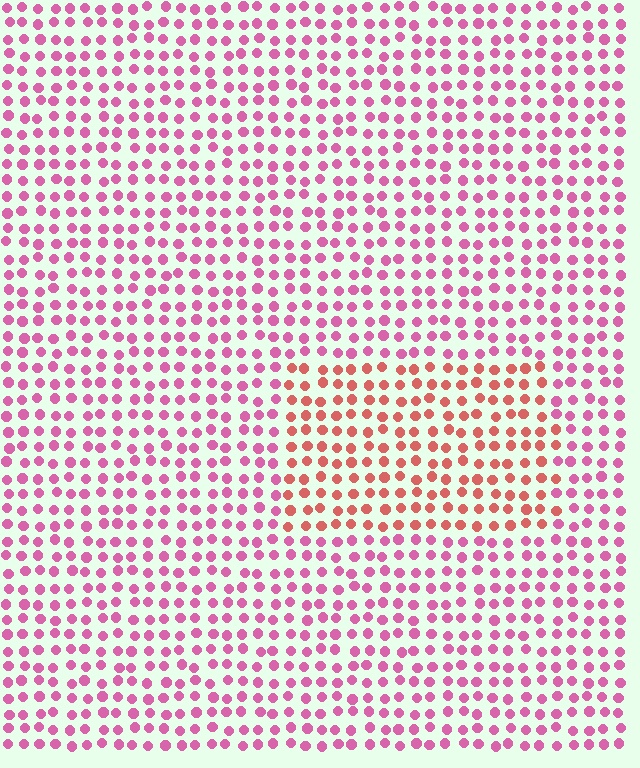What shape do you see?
I see a rectangle.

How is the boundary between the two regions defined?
The boundary is defined purely by a slight shift in hue (about 37 degrees). Spacing, size, and orientation are identical on both sides.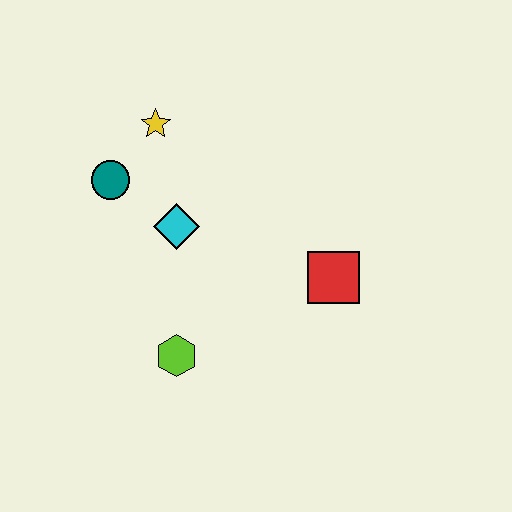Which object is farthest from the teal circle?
The red square is farthest from the teal circle.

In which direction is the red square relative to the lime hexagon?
The red square is to the right of the lime hexagon.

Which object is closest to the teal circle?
The yellow star is closest to the teal circle.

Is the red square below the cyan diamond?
Yes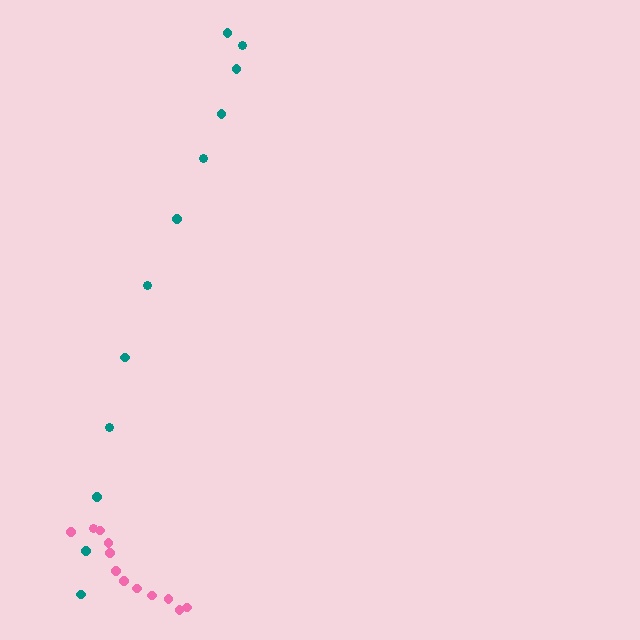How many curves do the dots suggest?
There are 2 distinct paths.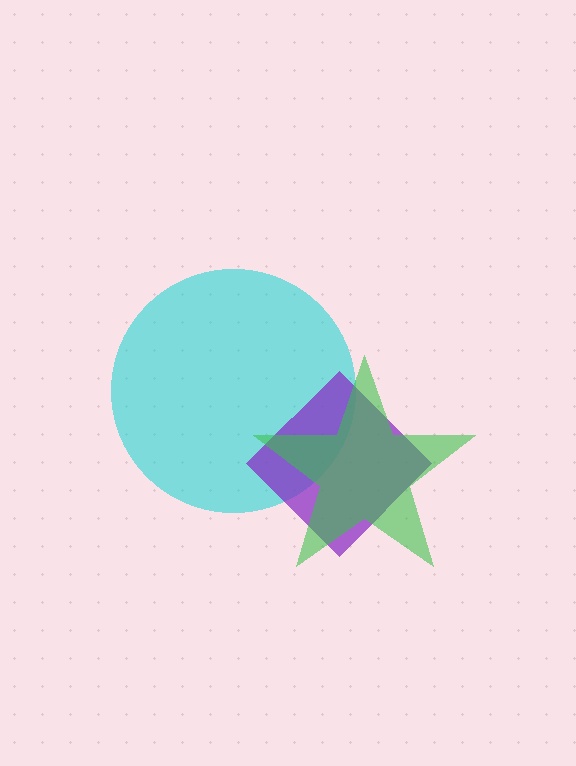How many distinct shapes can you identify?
There are 3 distinct shapes: a cyan circle, a purple diamond, a green star.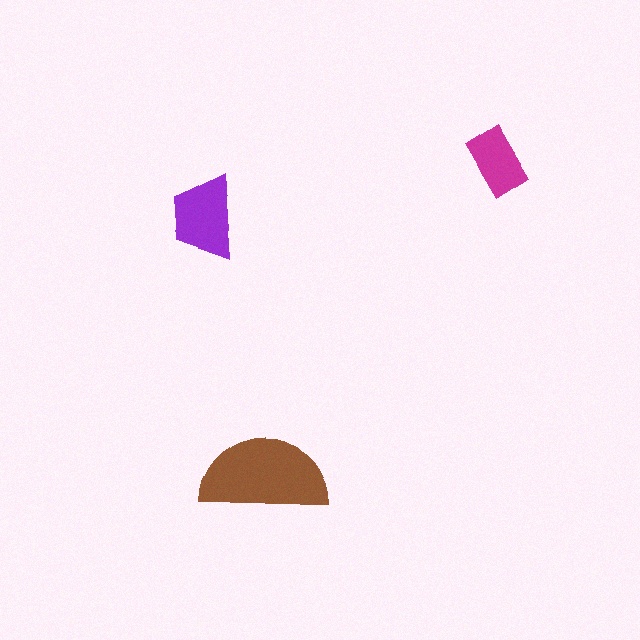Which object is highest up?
The magenta rectangle is topmost.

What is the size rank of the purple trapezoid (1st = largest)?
2nd.